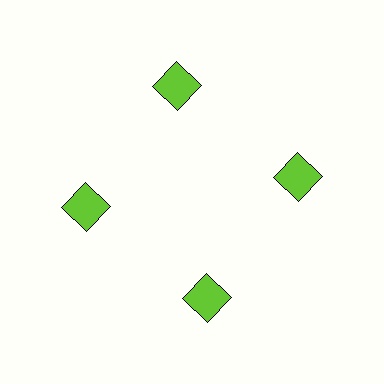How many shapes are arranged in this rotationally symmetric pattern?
There are 4 shapes, arranged in 4 groups of 1.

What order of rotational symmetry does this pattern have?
This pattern has 4-fold rotational symmetry.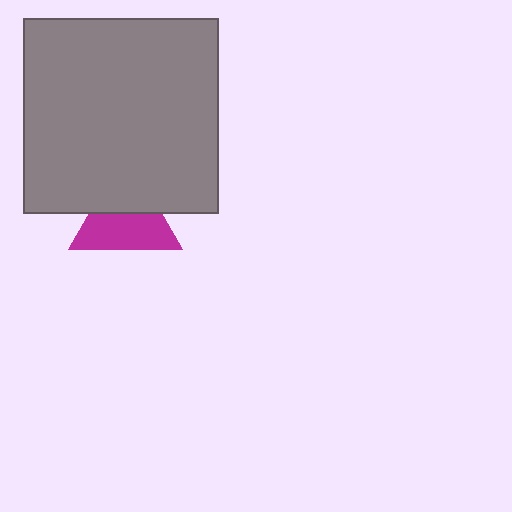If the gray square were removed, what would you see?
You would see the complete magenta triangle.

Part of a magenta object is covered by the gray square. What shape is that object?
It is a triangle.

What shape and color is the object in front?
The object in front is a gray square.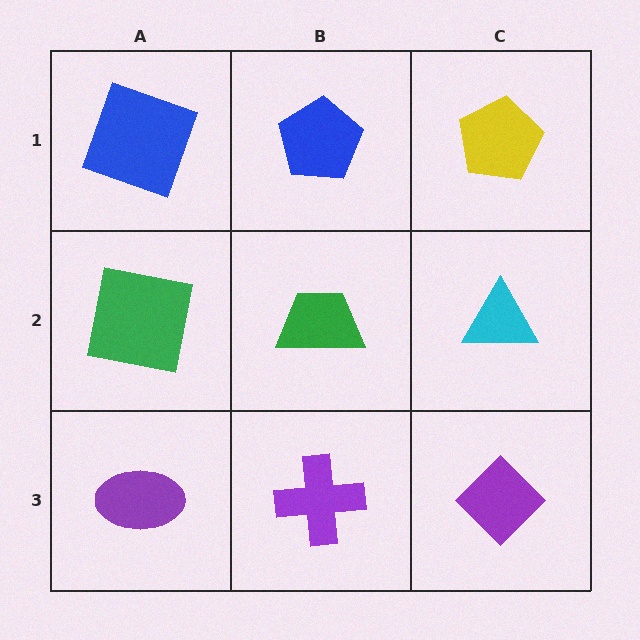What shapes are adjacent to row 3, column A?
A green square (row 2, column A), a purple cross (row 3, column B).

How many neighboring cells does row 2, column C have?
3.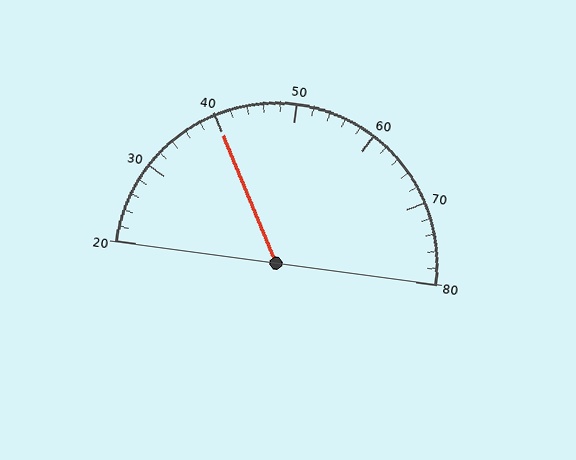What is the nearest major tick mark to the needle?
The nearest major tick mark is 40.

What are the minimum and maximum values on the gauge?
The gauge ranges from 20 to 80.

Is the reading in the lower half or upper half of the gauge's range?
The reading is in the lower half of the range (20 to 80).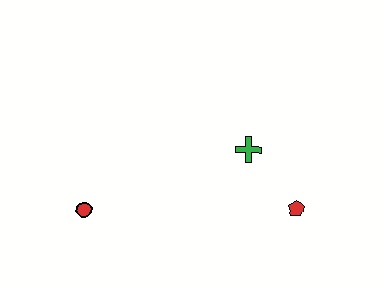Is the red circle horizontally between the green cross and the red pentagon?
No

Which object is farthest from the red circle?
The red pentagon is farthest from the red circle.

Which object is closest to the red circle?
The green cross is closest to the red circle.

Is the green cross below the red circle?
No